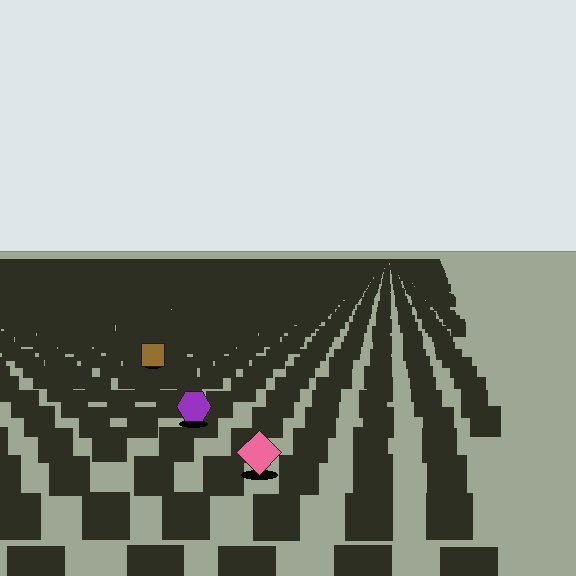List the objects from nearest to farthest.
From nearest to farthest: the pink diamond, the purple hexagon, the brown square.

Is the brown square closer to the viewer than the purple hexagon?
No. The purple hexagon is closer — you can tell from the texture gradient: the ground texture is coarser near it.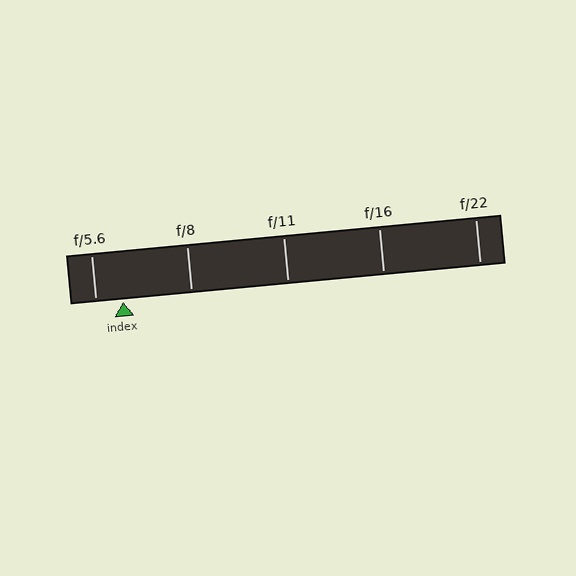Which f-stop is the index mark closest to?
The index mark is closest to f/5.6.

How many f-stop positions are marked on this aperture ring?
There are 5 f-stop positions marked.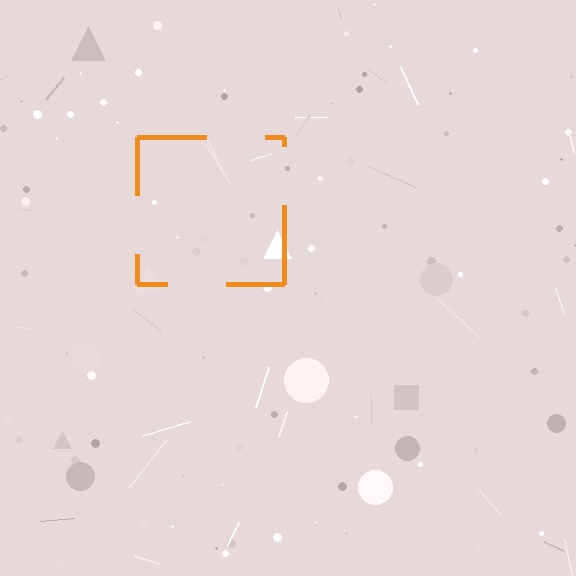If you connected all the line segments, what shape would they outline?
They would outline a square.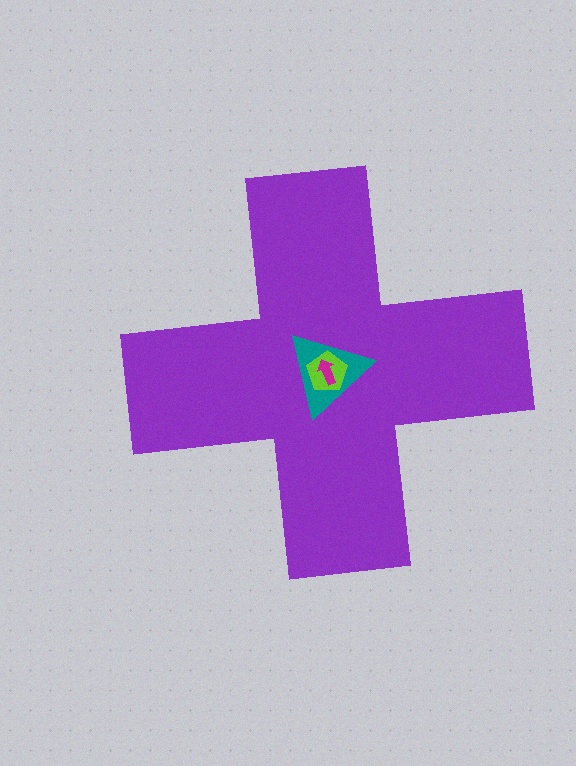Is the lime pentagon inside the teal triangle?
Yes.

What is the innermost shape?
The magenta arrow.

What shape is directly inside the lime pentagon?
The magenta arrow.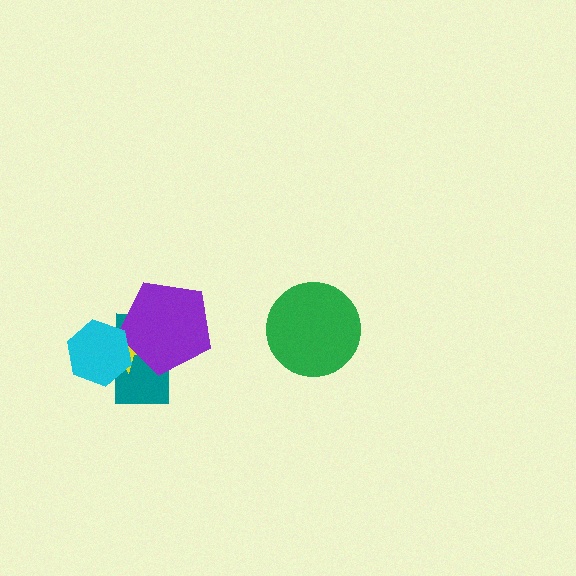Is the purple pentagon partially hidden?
Yes, it is partially covered by another shape.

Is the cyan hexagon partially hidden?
No, no other shape covers it.